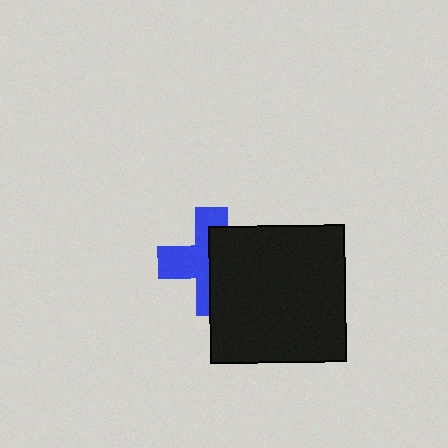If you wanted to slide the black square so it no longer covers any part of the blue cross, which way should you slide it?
Slide it right — that is the most direct way to separate the two shapes.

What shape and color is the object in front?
The object in front is a black square.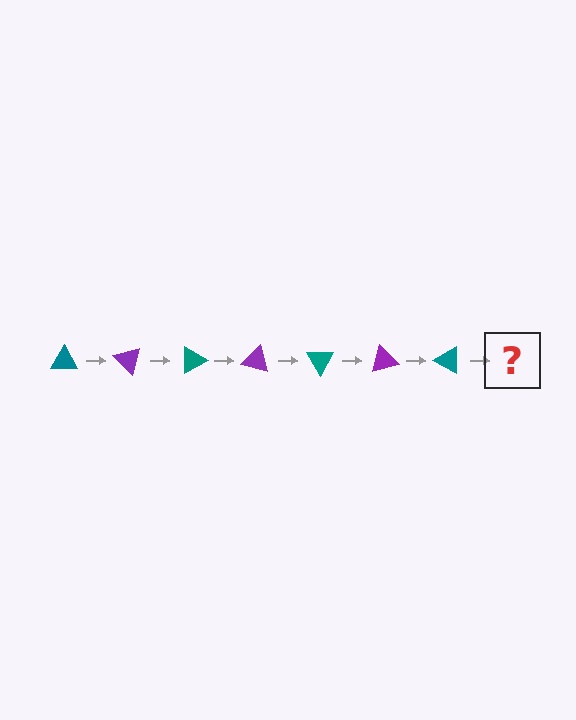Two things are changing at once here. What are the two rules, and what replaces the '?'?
The two rules are that it rotates 45 degrees each step and the color cycles through teal and purple. The '?' should be a purple triangle, rotated 315 degrees from the start.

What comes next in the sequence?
The next element should be a purple triangle, rotated 315 degrees from the start.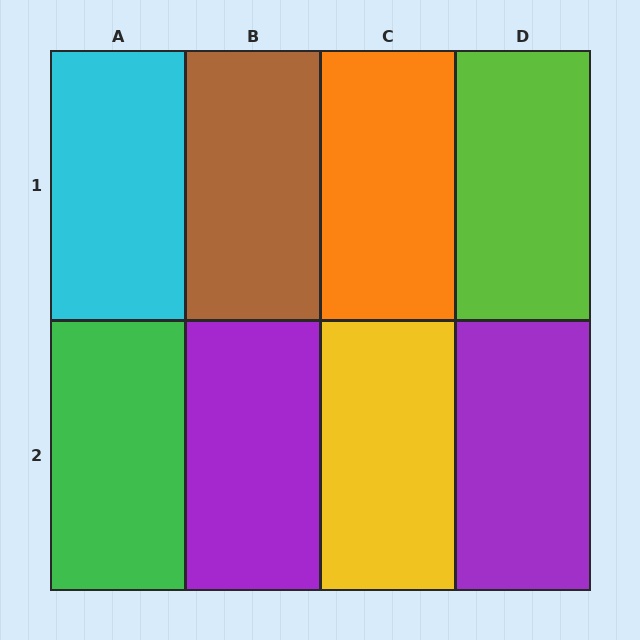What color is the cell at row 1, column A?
Cyan.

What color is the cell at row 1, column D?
Lime.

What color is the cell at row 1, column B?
Brown.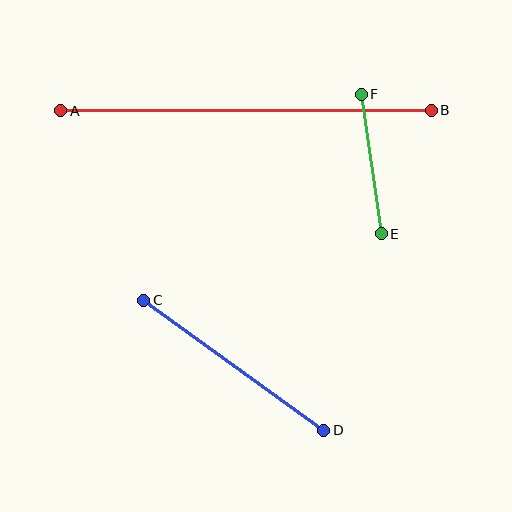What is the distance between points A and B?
The distance is approximately 370 pixels.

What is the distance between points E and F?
The distance is approximately 141 pixels.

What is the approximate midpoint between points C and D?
The midpoint is at approximately (234, 365) pixels.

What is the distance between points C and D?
The distance is approximately 222 pixels.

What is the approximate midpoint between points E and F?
The midpoint is at approximately (371, 164) pixels.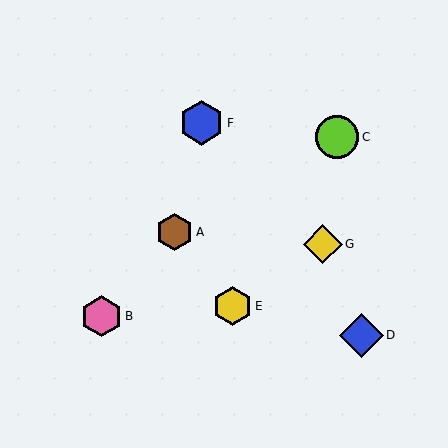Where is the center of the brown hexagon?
The center of the brown hexagon is at (175, 232).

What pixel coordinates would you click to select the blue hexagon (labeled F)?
Click at (202, 123) to select the blue hexagon F.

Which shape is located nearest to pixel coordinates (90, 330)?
The pink hexagon (labeled B) at (102, 316) is nearest to that location.